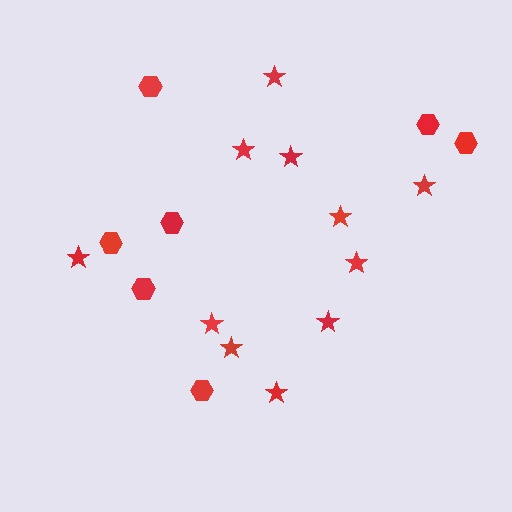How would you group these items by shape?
There are 2 groups: one group of hexagons (7) and one group of stars (11).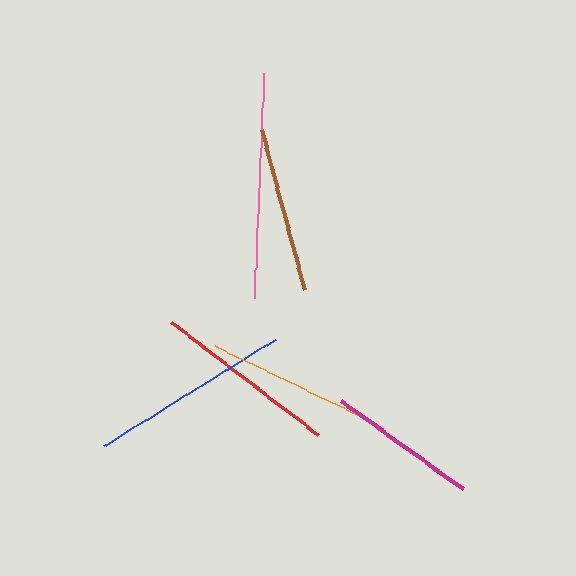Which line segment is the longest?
The pink line is the longest at approximately 225 pixels.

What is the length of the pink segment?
The pink segment is approximately 225 pixels long.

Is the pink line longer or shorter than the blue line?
The pink line is longer than the blue line.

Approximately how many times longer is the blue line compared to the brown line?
The blue line is approximately 1.2 times the length of the brown line.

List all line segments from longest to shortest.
From longest to shortest: pink, blue, red, brown, orange, magenta.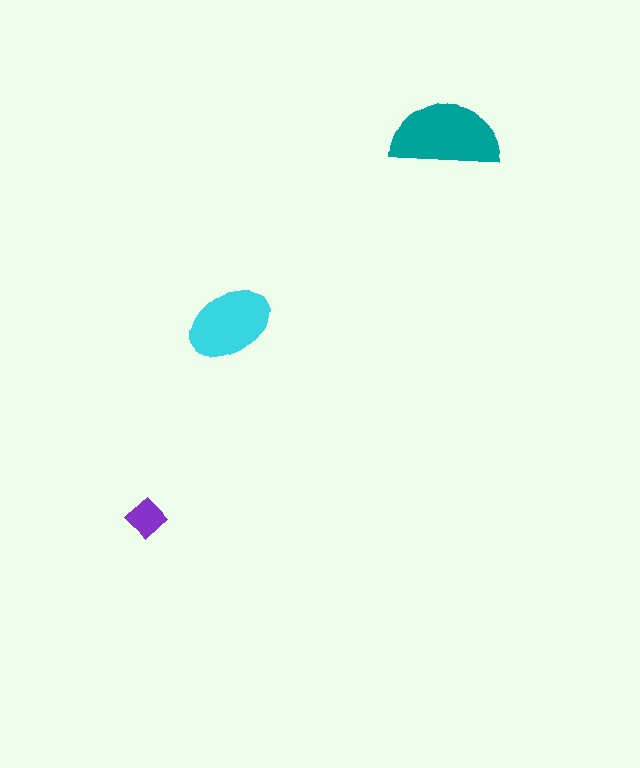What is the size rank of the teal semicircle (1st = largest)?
1st.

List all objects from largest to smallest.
The teal semicircle, the cyan ellipse, the purple diamond.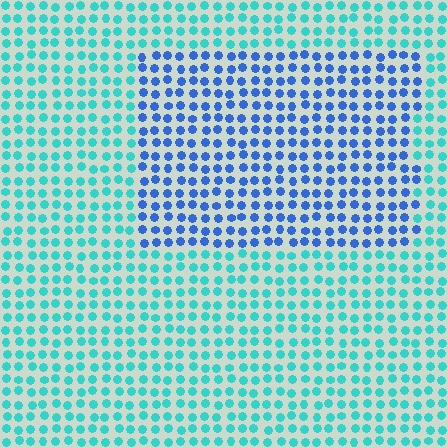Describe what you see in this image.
The image is filled with small cyan elements in a uniform arrangement. A rectangle-shaped region is visible where the elements are tinted to a slightly different hue, forming a subtle color boundary.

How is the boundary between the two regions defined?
The boundary is defined purely by a slight shift in hue (about 44 degrees). Spacing, size, and orientation are identical on both sides.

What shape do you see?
I see a rectangle.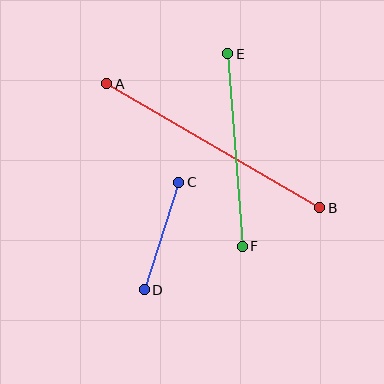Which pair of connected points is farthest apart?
Points A and B are farthest apart.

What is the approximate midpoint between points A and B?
The midpoint is at approximately (213, 146) pixels.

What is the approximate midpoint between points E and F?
The midpoint is at approximately (235, 150) pixels.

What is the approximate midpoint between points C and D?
The midpoint is at approximately (161, 236) pixels.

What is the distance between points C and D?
The distance is approximately 113 pixels.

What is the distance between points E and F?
The distance is approximately 193 pixels.